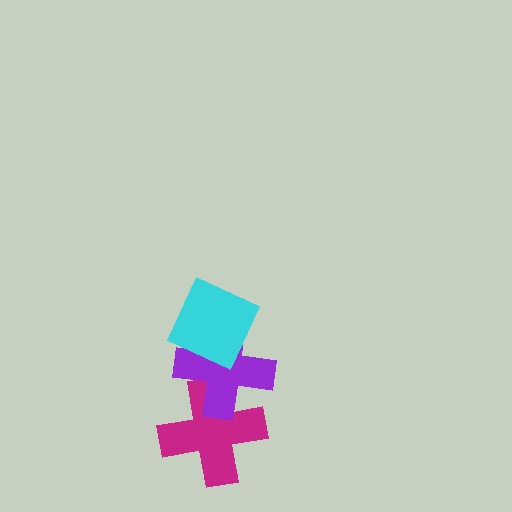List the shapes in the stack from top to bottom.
From top to bottom: the cyan diamond, the purple cross, the magenta cross.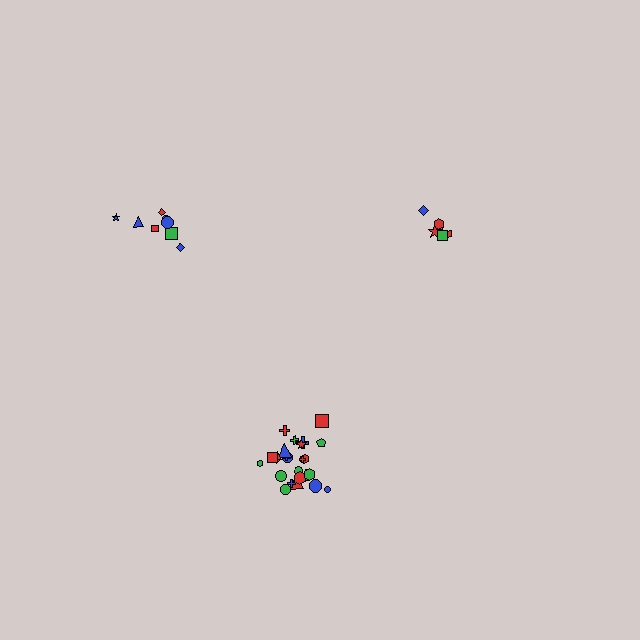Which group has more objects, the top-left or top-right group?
The top-left group.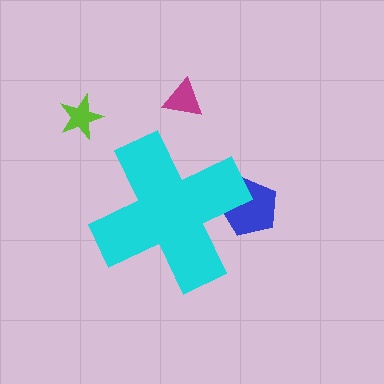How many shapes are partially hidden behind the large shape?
1 shape is partially hidden.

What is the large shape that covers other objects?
A cyan cross.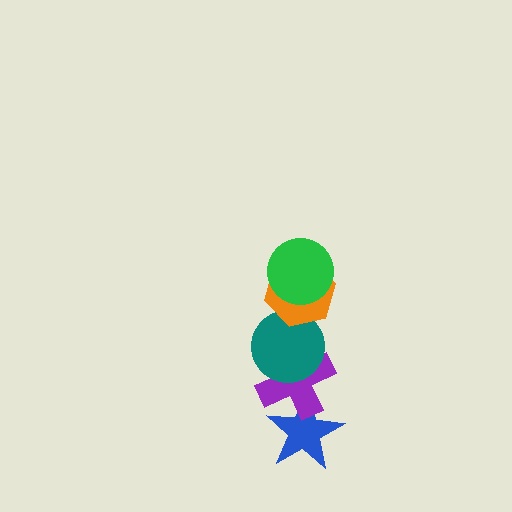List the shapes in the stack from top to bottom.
From top to bottom: the green circle, the orange hexagon, the teal circle, the purple cross, the blue star.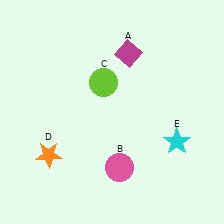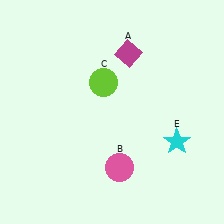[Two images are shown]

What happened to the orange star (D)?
The orange star (D) was removed in Image 2. It was in the bottom-left area of Image 1.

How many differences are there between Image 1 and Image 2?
There is 1 difference between the two images.